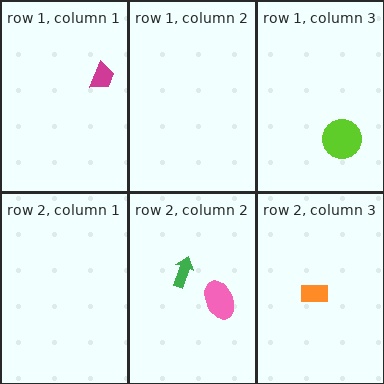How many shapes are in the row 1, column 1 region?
1.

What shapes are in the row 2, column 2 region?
The green arrow, the pink ellipse.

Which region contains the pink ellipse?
The row 2, column 2 region.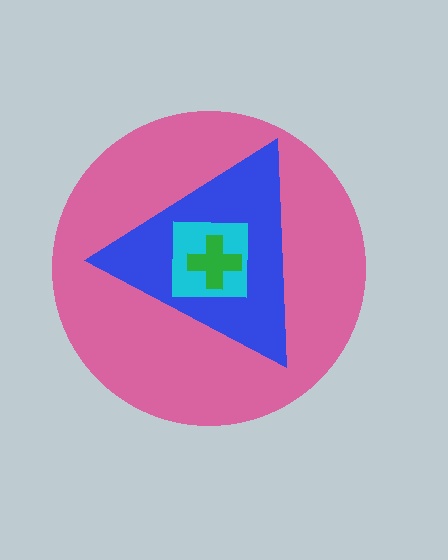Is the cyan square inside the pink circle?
Yes.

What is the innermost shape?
The green cross.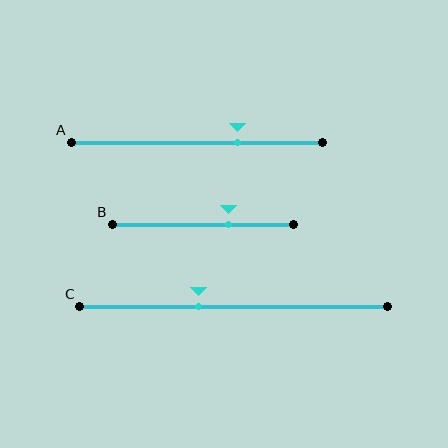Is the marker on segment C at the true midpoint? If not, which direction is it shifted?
No, the marker on segment C is shifted to the left by about 11% of the segment length.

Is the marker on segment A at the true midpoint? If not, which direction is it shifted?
No, the marker on segment A is shifted to the right by about 16% of the segment length.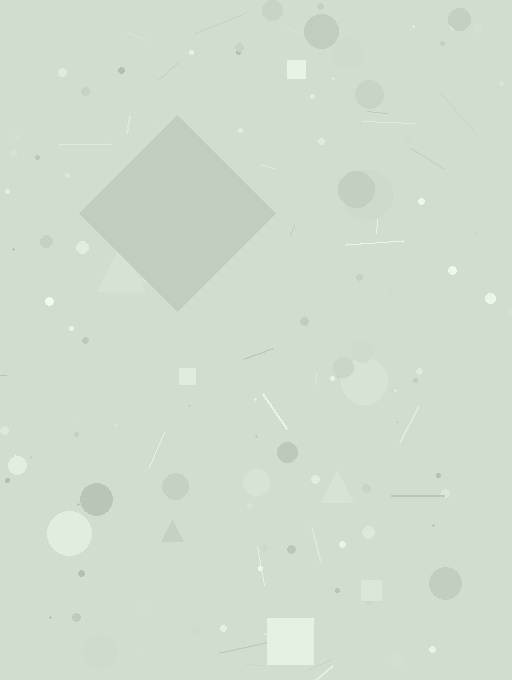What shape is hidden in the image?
A diamond is hidden in the image.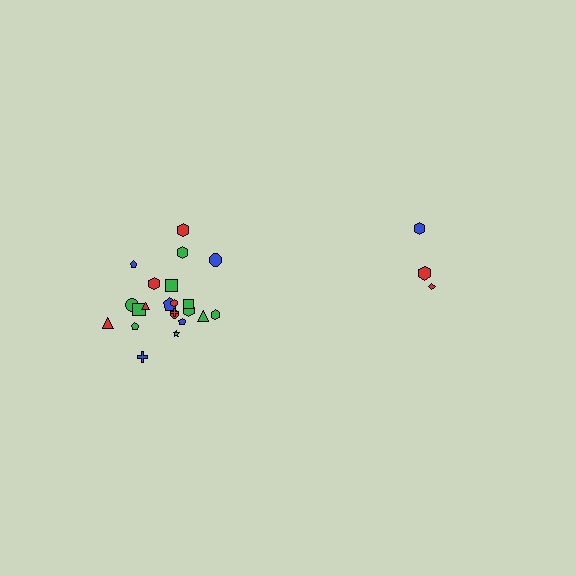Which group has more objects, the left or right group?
The left group.